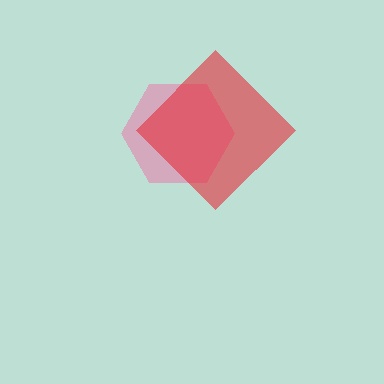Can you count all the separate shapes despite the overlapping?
Yes, there are 2 separate shapes.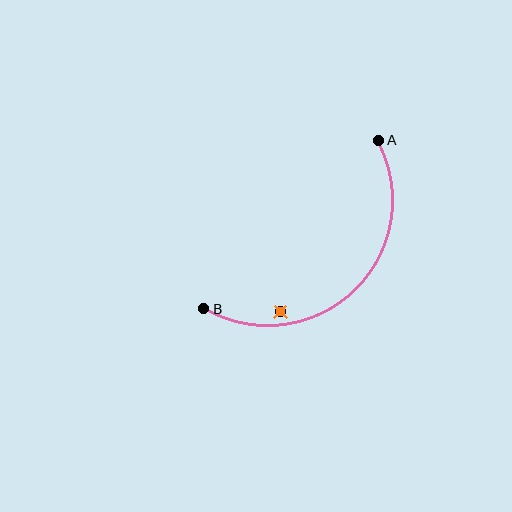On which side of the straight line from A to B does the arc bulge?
The arc bulges below and to the right of the straight line connecting A and B.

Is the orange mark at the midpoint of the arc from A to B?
No — the orange mark does not lie on the arc at all. It sits slightly inside the curve.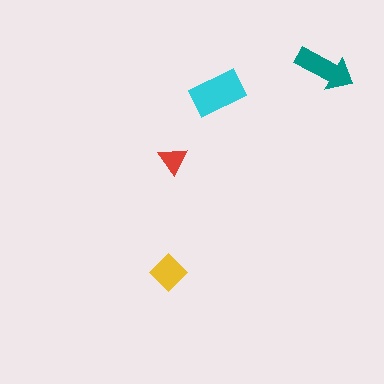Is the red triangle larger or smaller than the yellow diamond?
Smaller.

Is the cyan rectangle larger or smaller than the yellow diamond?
Larger.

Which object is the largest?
The cyan rectangle.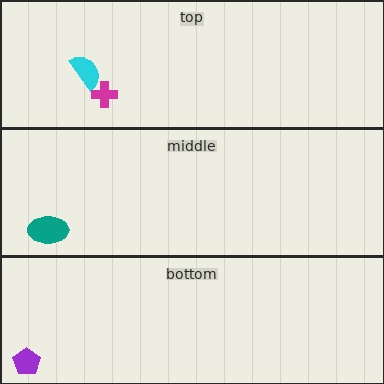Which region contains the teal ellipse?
The middle region.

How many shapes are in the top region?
2.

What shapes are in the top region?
The cyan semicircle, the magenta cross.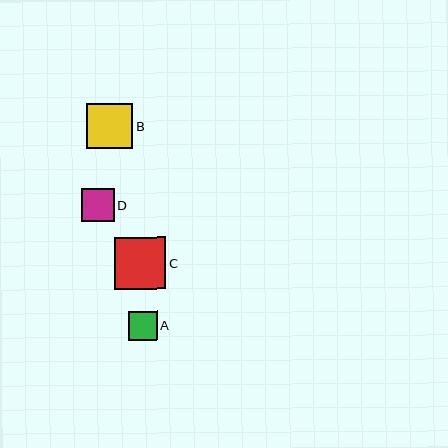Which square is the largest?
Square C is the largest with a size of approximately 52 pixels.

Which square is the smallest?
Square A is the smallest with a size of approximately 29 pixels.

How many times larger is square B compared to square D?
Square B is approximately 1.4 times the size of square D.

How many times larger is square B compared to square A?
Square B is approximately 1.6 times the size of square A.